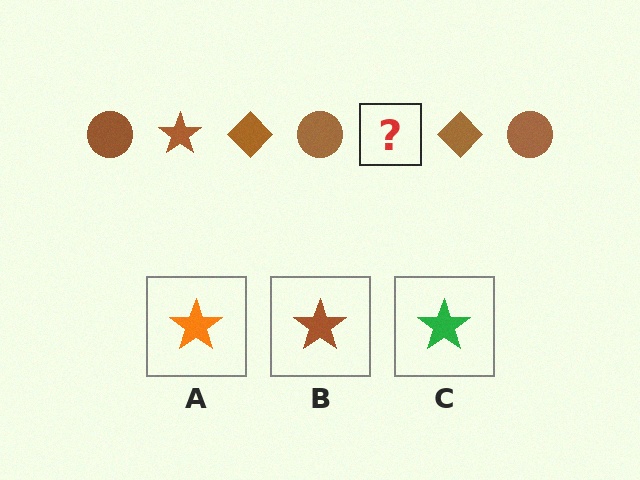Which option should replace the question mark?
Option B.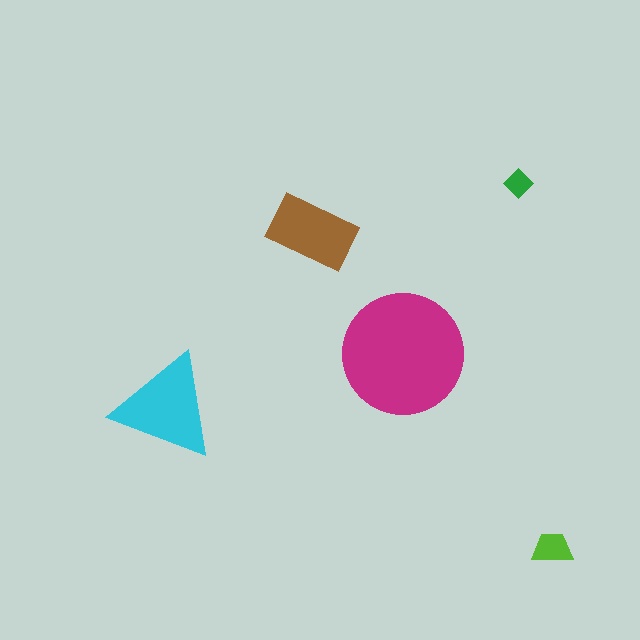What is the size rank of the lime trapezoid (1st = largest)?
4th.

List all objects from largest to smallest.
The magenta circle, the cyan triangle, the brown rectangle, the lime trapezoid, the green diamond.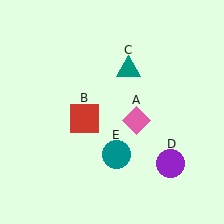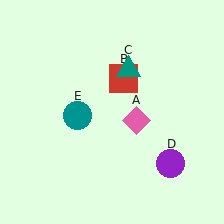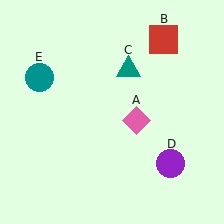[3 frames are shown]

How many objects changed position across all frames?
2 objects changed position: red square (object B), teal circle (object E).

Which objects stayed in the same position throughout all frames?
Pink diamond (object A) and teal triangle (object C) and purple circle (object D) remained stationary.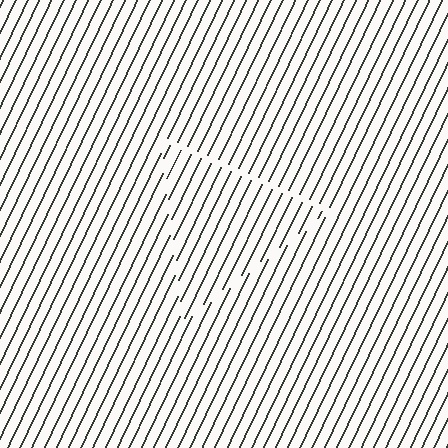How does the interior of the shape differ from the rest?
The interior of the shape contains the same grating, shifted by half a period — the contour is defined by the phase discontinuity where line-ends from the inner and outer gratings abut.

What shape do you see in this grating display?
An illusory triangle. The interior of the shape contains the same grating, shifted by half a period — the contour is defined by the phase discontinuity where line-ends from the inner and outer gratings abut.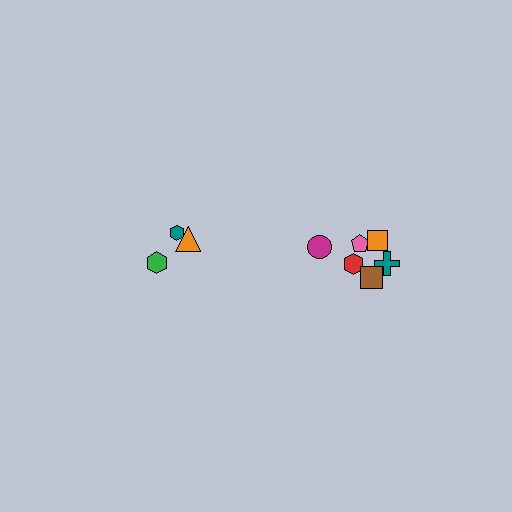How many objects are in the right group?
There are 6 objects.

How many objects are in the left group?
There are 3 objects.